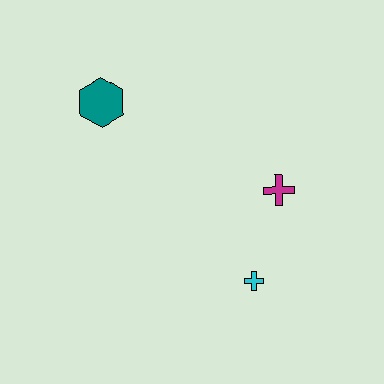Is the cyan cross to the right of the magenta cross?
No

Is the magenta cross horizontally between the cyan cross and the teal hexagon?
No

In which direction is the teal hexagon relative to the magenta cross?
The teal hexagon is to the left of the magenta cross.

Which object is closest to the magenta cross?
The cyan cross is closest to the magenta cross.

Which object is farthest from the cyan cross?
The teal hexagon is farthest from the cyan cross.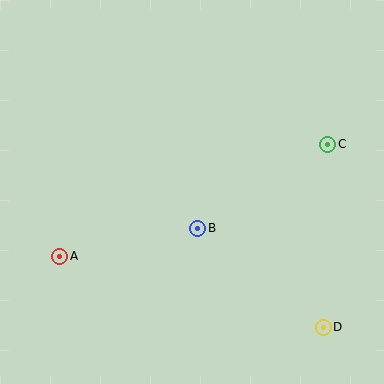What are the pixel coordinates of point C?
Point C is at (327, 144).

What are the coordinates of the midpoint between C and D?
The midpoint between C and D is at (325, 236).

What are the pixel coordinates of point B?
Point B is at (198, 228).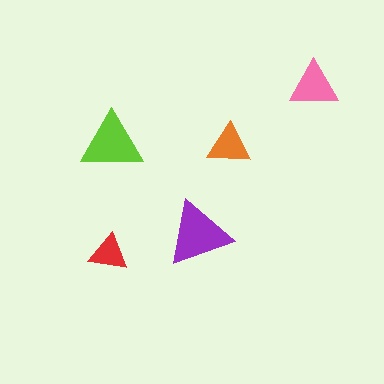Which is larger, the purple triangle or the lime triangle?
The purple one.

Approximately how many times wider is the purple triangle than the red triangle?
About 1.5 times wider.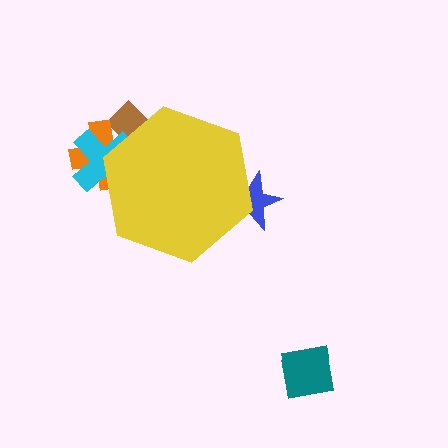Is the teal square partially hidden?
No, the teal square is fully visible.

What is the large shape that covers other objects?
A yellow hexagon.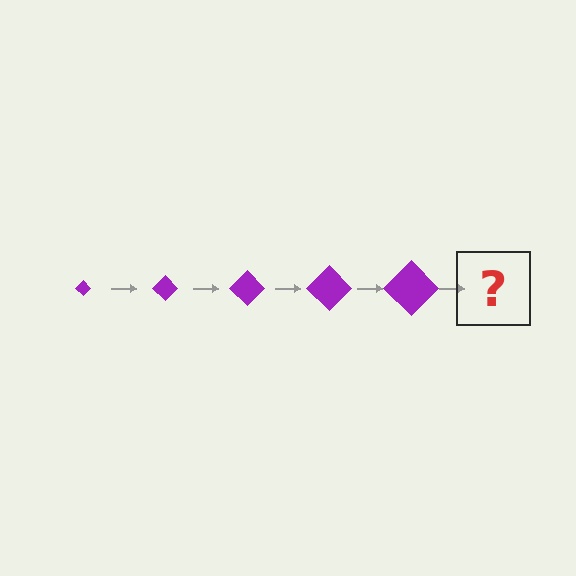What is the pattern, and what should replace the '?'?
The pattern is that the diamond gets progressively larger each step. The '?' should be a purple diamond, larger than the previous one.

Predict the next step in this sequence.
The next step is a purple diamond, larger than the previous one.